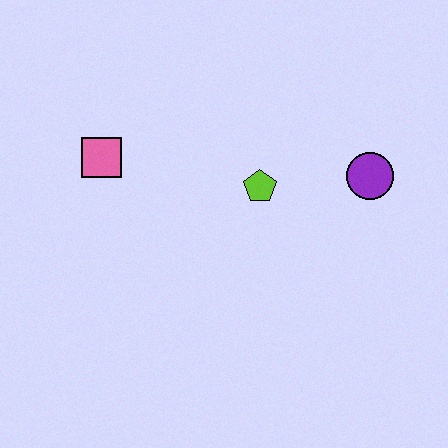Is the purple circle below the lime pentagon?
No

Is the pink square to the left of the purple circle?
Yes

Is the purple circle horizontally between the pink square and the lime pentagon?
No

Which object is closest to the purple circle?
The lime pentagon is closest to the purple circle.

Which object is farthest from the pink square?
The purple circle is farthest from the pink square.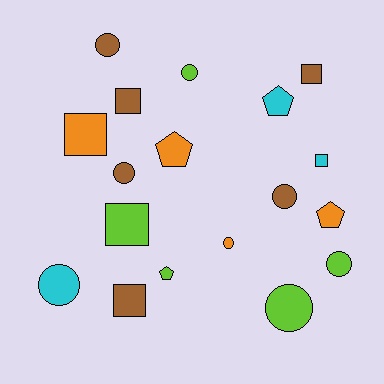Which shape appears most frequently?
Circle, with 8 objects.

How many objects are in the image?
There are 18 objects.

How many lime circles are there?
There are 3 lime circles.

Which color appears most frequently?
Brown, with 6 objects.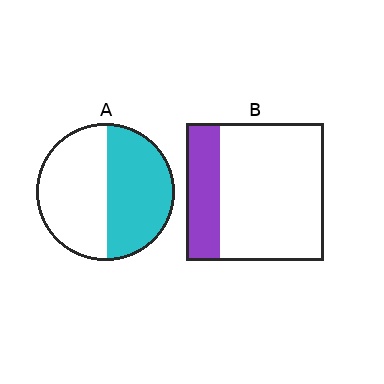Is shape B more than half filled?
No.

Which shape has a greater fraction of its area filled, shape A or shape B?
Shape A.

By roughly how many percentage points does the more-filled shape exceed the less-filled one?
By roughly 25 percentage points (A over B).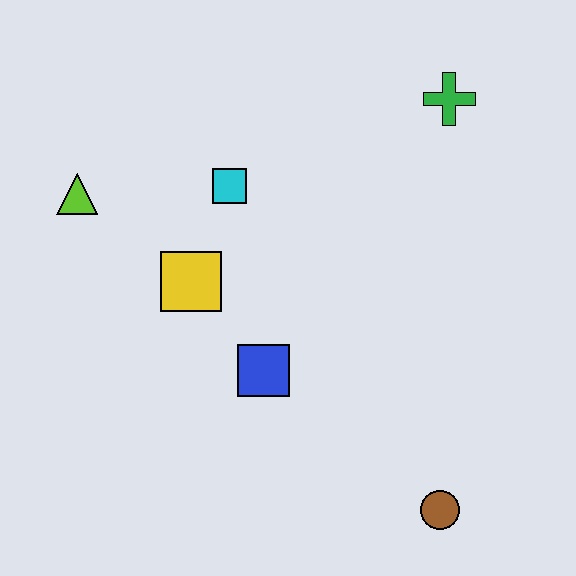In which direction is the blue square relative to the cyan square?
The blue square is below the cyan square.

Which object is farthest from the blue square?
The green cross is farthest from the blue square.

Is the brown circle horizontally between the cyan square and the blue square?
No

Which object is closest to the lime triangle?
The yellow square is closest to the lime triangle.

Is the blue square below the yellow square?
Yes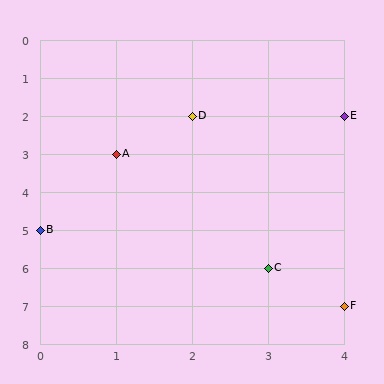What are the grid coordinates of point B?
Point B is at grid coordinates (0, 5).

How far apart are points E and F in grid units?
Points E and F are 5 rows apart.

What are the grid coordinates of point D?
Point D is at grid coordinates (2, 2).